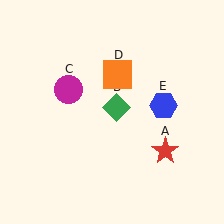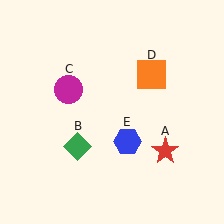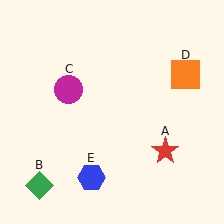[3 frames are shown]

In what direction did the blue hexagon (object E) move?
The blue hexagon (object E) moved down and to the left.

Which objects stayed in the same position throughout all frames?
Red star (object A) and magenta circle (object C) remained stationary.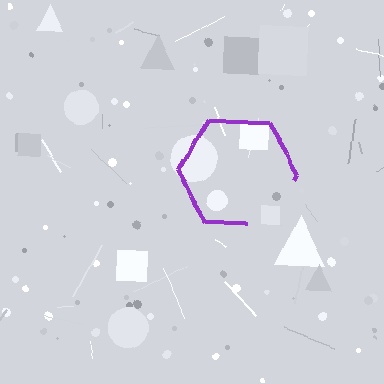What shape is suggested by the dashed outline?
The dashed outline suggests a hexagon.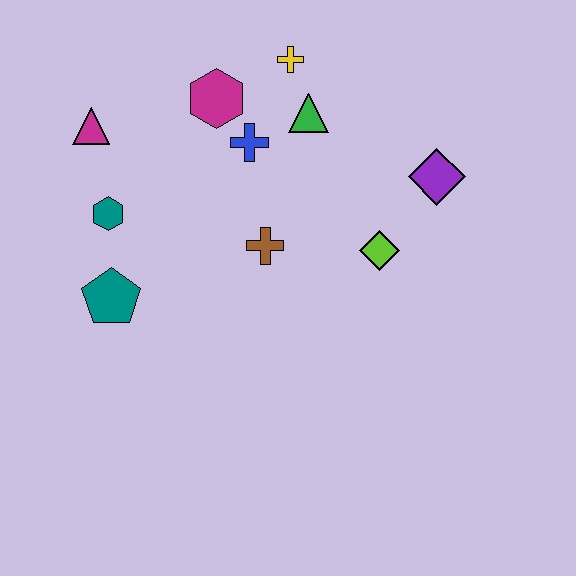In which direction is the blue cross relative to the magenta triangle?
The blue cross is to the right of the magenta triangle.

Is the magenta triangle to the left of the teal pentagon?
Yes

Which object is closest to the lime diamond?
The purple diamond is closest to the lime diamond.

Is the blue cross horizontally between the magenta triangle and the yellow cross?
Yes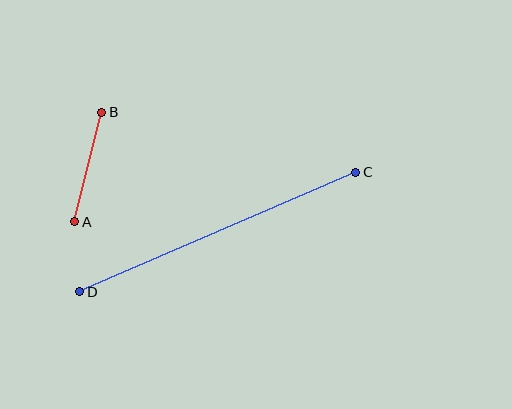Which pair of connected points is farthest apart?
Points C and D are farthest apart.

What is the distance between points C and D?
The distance is approximately 301 pixels.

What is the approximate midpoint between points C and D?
The midpoint is at approximately (218, 232) pixels.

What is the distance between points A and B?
The distance is approximately 113 pixels.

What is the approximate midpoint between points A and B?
The midpoint is at approximately (88, 167) pixels.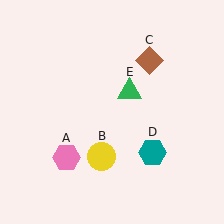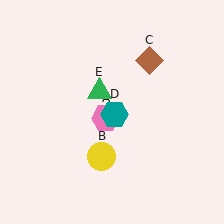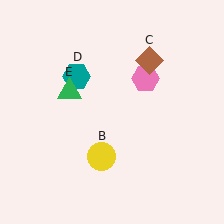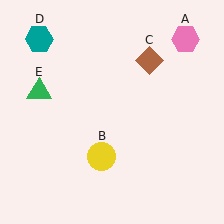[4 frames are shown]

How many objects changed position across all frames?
3 objects changed position: pink hexagon (object A), teal hexagon (object D), green triangle (object E).